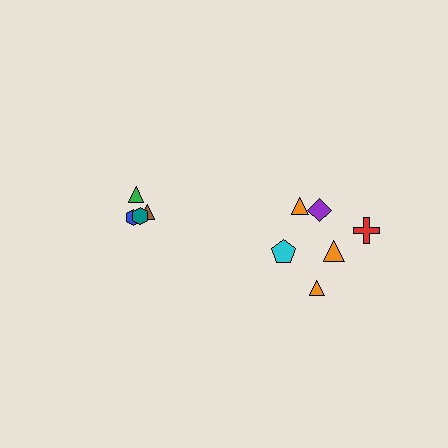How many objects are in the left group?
There are 4 objects.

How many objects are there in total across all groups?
There are 10 objects.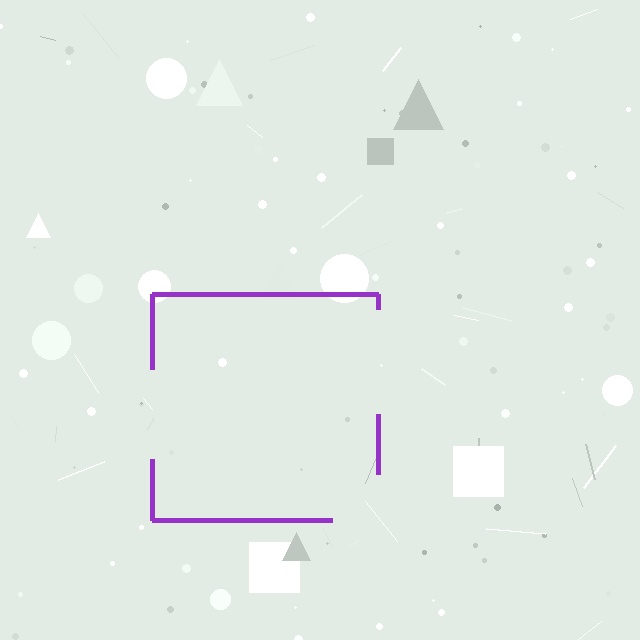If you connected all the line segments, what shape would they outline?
They would outline a square.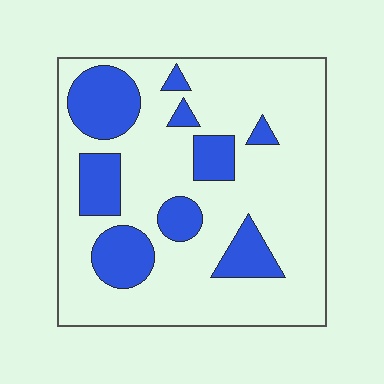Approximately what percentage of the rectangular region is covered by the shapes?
Approximately 25%.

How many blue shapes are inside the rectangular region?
9.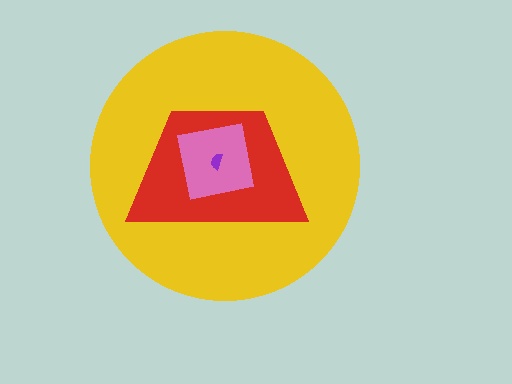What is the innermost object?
The purple semicircle.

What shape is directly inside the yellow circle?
The red trapezoid.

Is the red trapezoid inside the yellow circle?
Yes.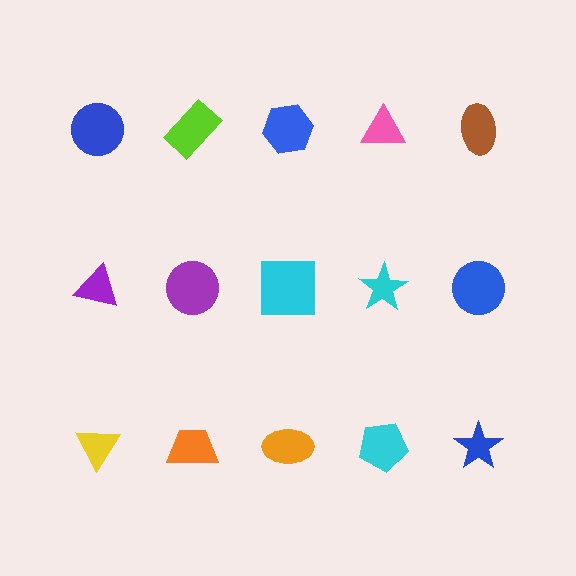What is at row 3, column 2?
An orange trapezoid.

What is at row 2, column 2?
A purple circle.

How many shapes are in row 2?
5 shapes.